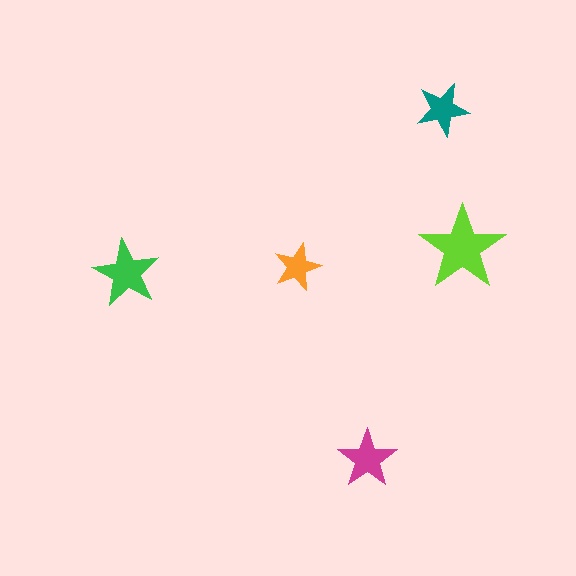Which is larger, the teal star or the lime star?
The lime one.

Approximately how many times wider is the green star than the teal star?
About 1.5 times wider.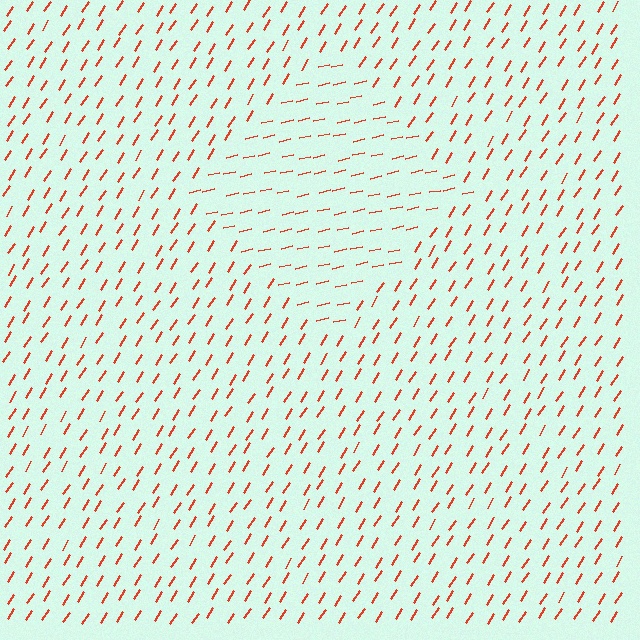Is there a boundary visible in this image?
Yes, there is a texture boundary formed by a change in line orientation.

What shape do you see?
I see a diamond.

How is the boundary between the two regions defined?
The boundary is defined purely by a change in line orientation (approximately 45 degrees difference). All lines are the same color and thickness.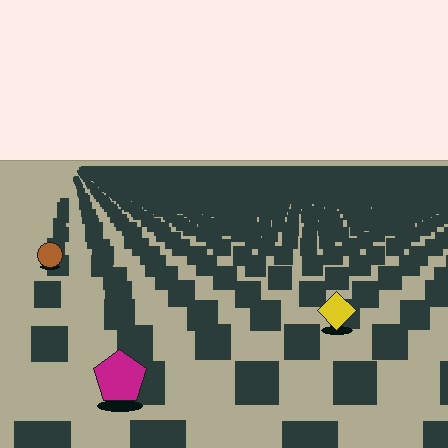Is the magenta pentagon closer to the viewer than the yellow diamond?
Yes. The magenta pentagon is closer — you can tell from the texture gradient: the ground texture is coarser near it.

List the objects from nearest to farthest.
From nearest to farthest: the magenta pentagon, the yellow diamond, the brown circle.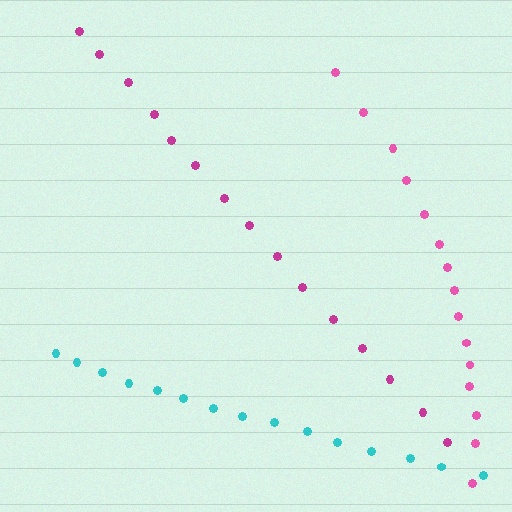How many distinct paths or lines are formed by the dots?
There are 3 distinct paths.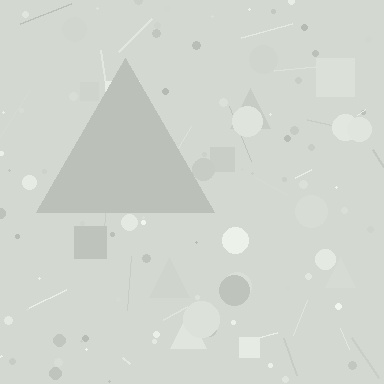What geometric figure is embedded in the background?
A triangle is embedded in the background.